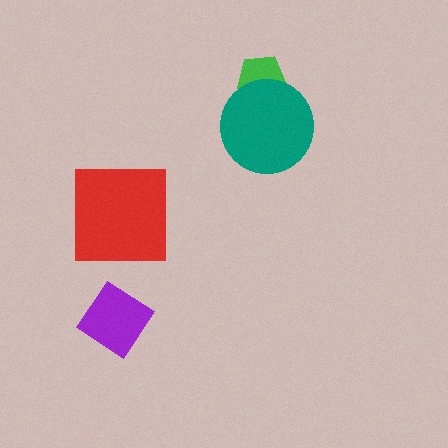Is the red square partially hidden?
No, no other shape covers it.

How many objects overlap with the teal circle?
1 object overlaps with the teal circle.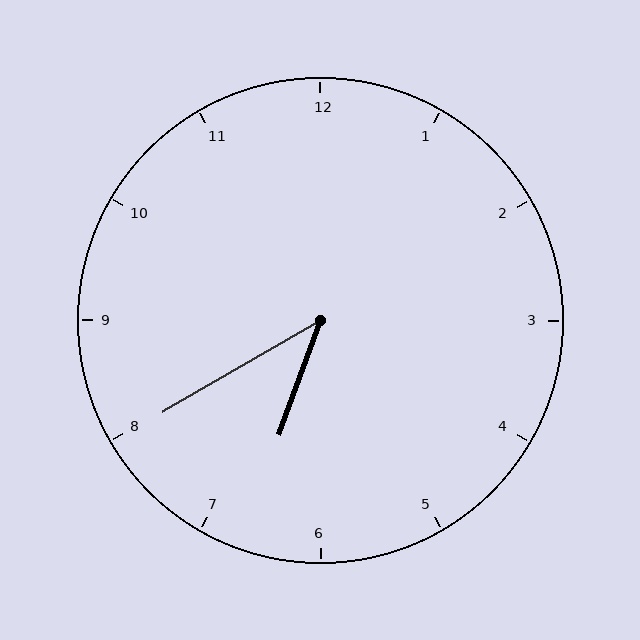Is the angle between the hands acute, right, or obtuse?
It is acute.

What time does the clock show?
6:40.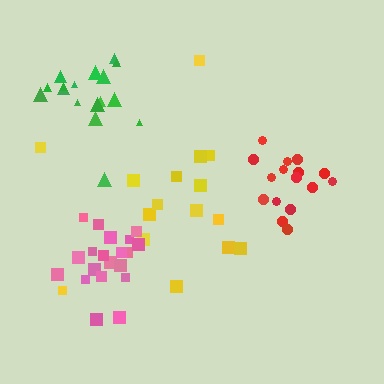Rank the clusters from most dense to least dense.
red, pink, green, yellow.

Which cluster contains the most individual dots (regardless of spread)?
Pink (20).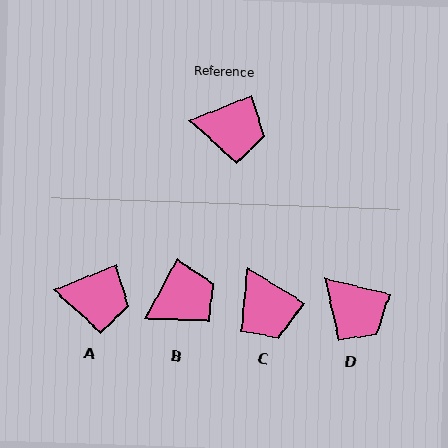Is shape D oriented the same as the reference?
No, it is off by about 36 degrees.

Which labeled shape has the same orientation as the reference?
A.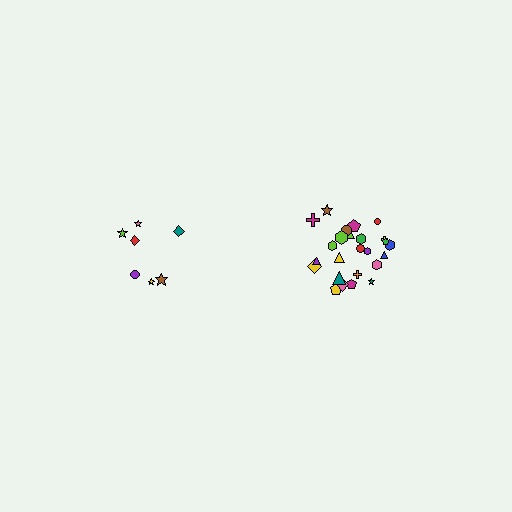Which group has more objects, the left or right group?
The right group.